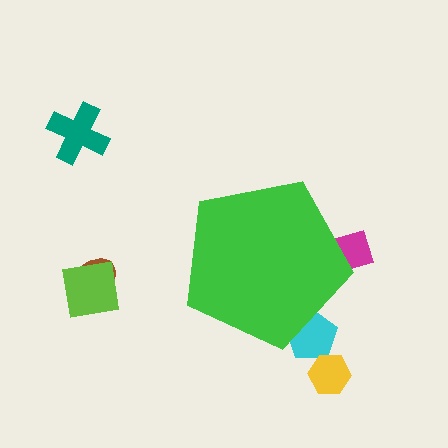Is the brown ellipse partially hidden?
No, the brown ellipse is fully visible.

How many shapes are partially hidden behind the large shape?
2 shapes are partially hidden.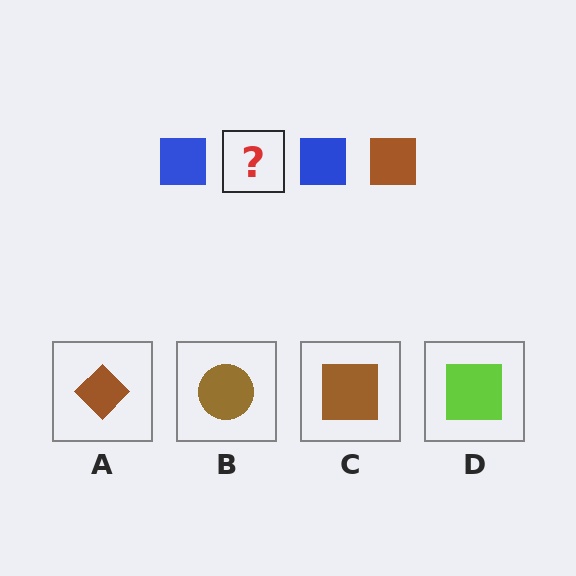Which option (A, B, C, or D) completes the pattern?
C.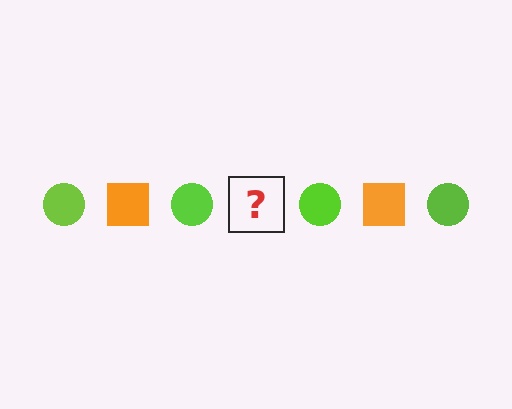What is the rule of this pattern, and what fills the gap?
The rule is that the pattern alternates between lime circle and orange square. The gap should be filled with an orange square.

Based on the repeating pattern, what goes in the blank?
The blank should be an orange square.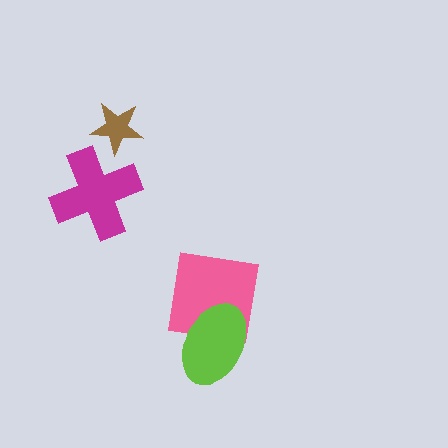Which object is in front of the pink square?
The lime ellipse is in front of the pink square.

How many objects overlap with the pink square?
1 object overlaps with the pink square.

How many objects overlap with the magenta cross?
0 objects overlap with the magenta cross.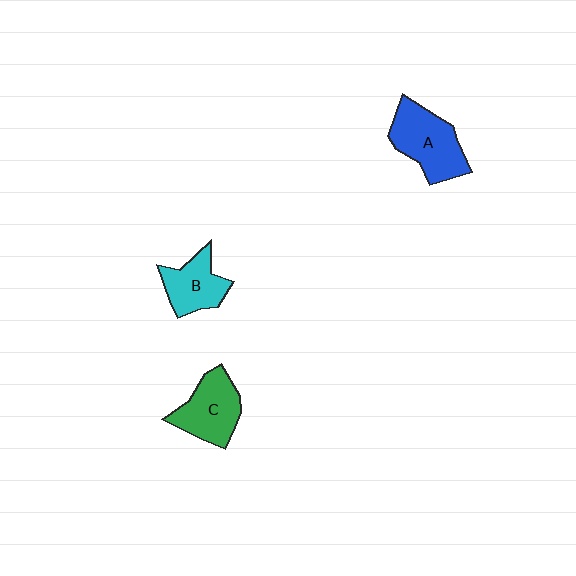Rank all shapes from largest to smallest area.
From largest to smallest: A (blue), C (green), B (cyan).